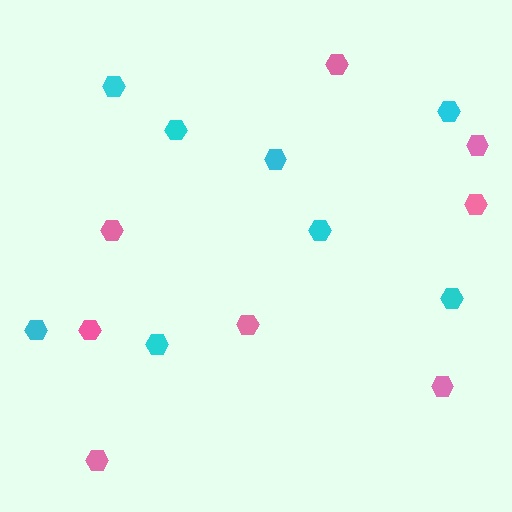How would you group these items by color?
There are 2 groups: one group of pink hexagons (8) and one group of cyan hexagons (8).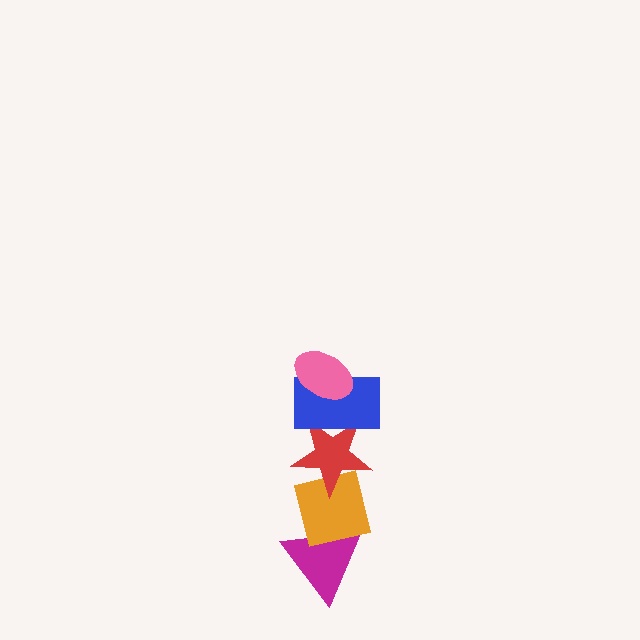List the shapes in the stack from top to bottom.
From top to bottom: the pink ellipse, the blue rectangle, the red star, the orange square, the magenta triangle.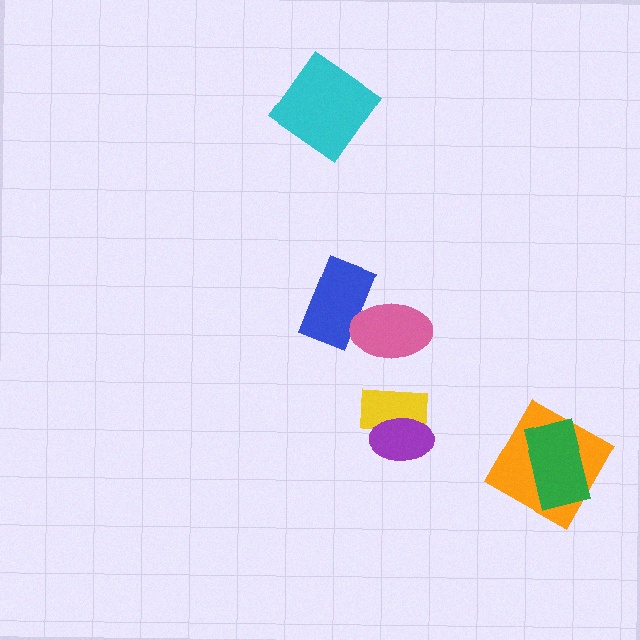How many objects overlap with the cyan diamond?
0 objects overlap with the cyan diamond.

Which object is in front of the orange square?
The green rectangle is in front of the orange square.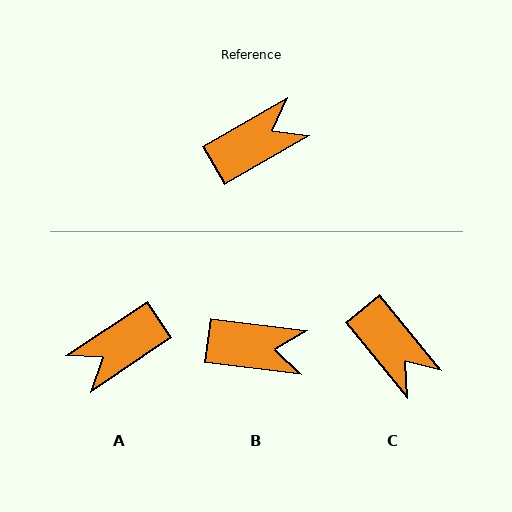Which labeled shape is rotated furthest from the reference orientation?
A, about 176 degrees away.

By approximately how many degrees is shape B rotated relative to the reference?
Approximately 37 degrees clockwise.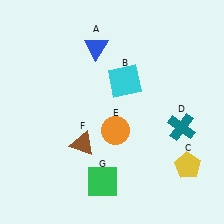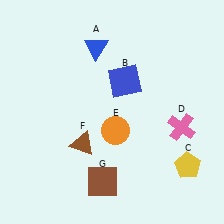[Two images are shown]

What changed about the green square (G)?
In Image 1, G is green. In Image 2, it changed to brown.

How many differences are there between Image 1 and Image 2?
There are 3 differences between the two images.